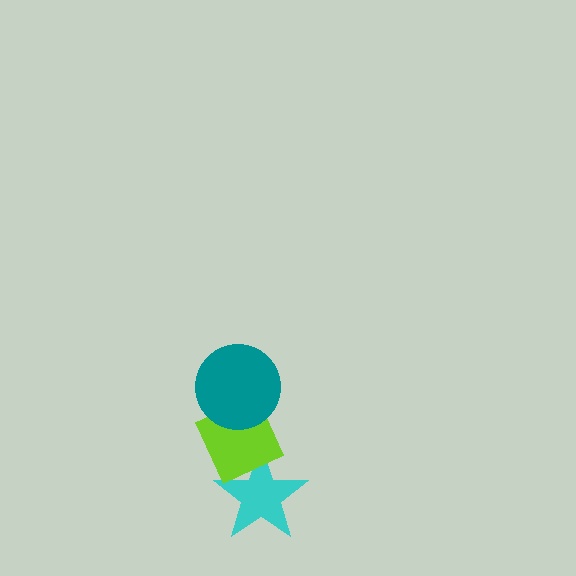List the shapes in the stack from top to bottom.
From top to bottom: the teal circle, the lime diamond, the cyan star.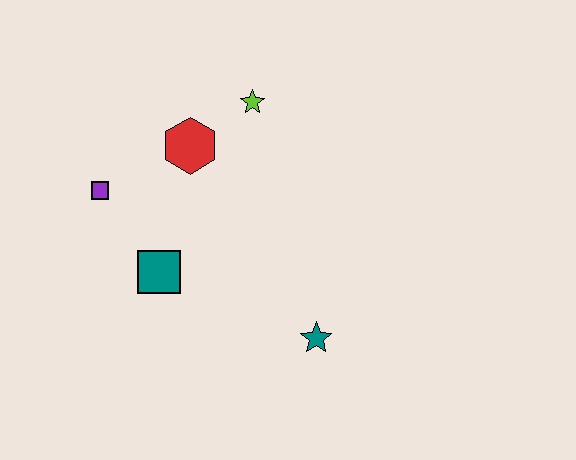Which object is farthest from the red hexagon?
The teal star is farthest from the red hexagon.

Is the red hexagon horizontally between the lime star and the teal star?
No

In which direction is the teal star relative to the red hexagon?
The teal star is below the red hexagon.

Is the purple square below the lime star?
Yes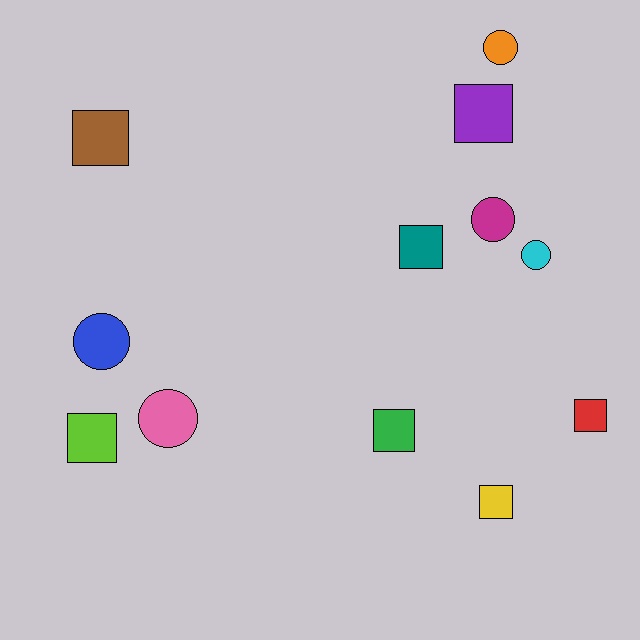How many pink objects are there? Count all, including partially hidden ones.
There is 1 pink object.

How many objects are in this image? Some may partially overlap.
There are 12 objects.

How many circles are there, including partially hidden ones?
There are 5 circles.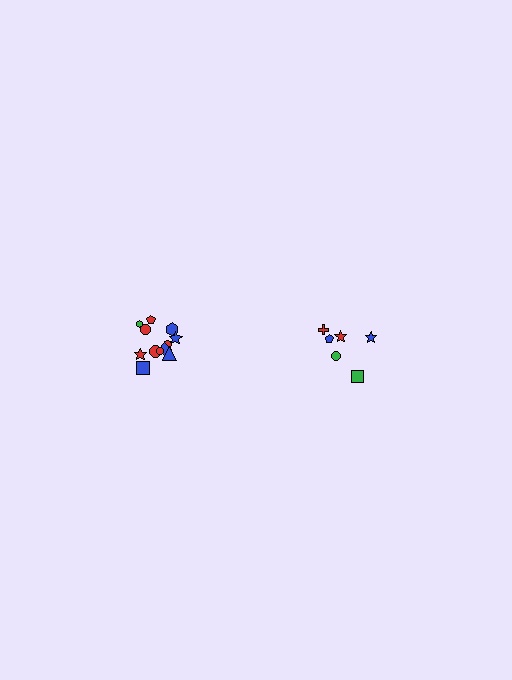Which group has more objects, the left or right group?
The left group.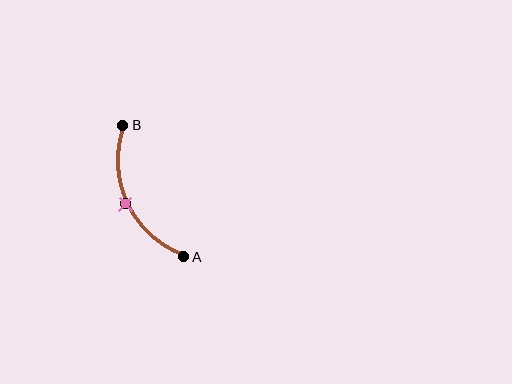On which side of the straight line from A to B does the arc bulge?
The arc bulges to the left of the straight line connecting A and B.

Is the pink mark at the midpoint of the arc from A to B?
Yes. The pink mark lies on the arc at equal arc-length from both A and B — it is the arc midpoint.